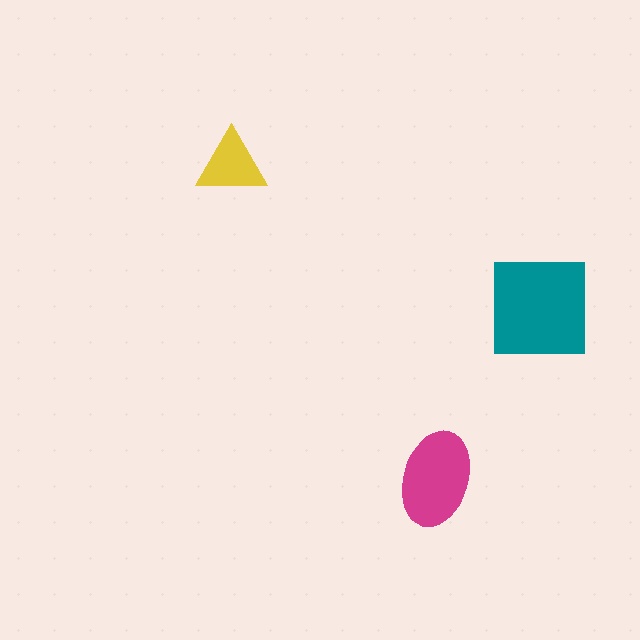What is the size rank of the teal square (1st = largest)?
1st.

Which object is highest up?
The yellow triangle is topmost.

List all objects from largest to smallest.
The teal square, the magenta ellipse, the yellow triangle.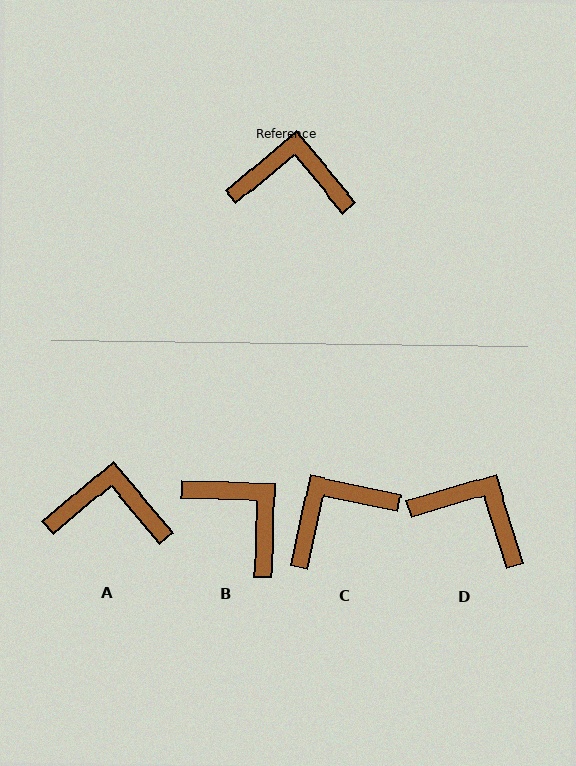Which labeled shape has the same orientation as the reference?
A.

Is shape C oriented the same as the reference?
No, it is off by about 38 degrees.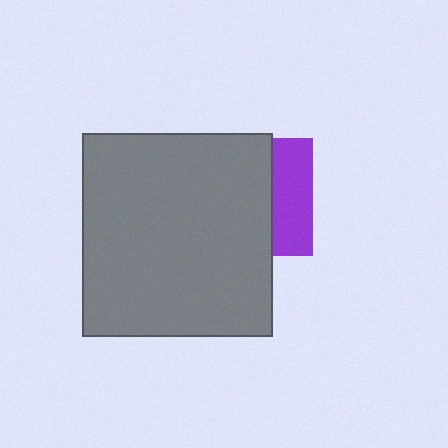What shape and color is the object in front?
The object in front is a gray rectangle.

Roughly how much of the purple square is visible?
A small part of it is visible (roughly 34%).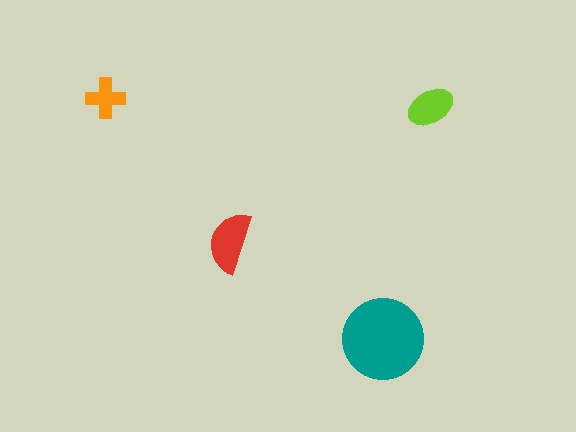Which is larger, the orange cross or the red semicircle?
The red semicircle.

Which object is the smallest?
The orange cross.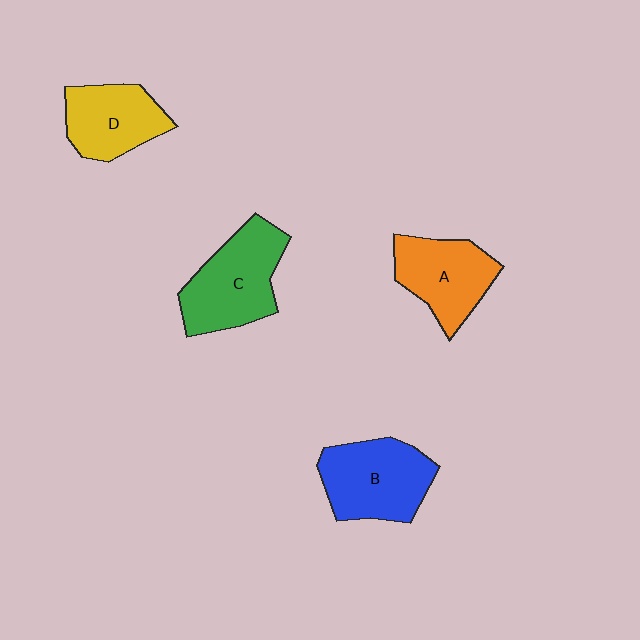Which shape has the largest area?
Shape C (green).